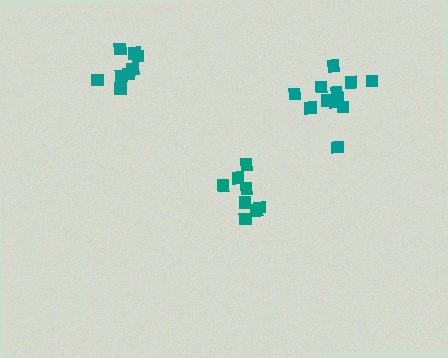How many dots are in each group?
Group 1: 12 dots, Group 2: 8 dots, Group 3: 8 dots (28 total).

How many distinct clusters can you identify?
There are 3 distinct clusters.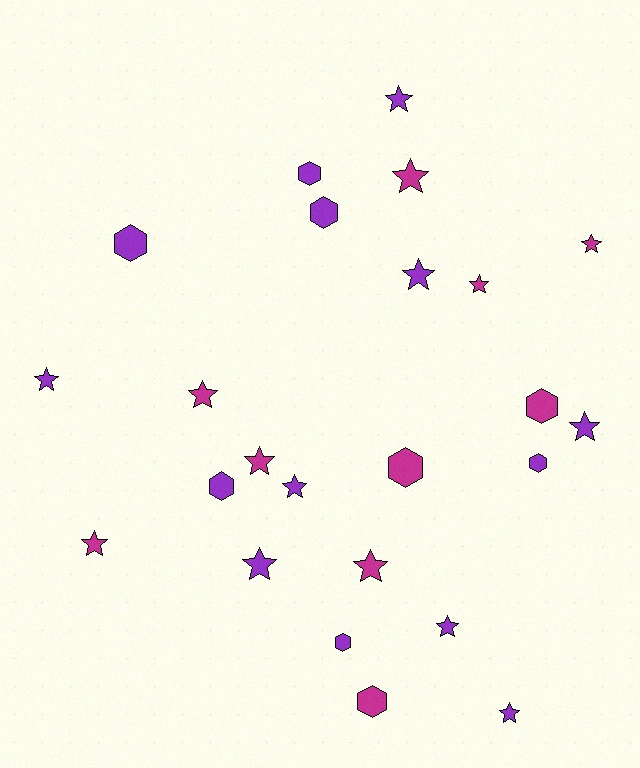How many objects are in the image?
There are 24 objects.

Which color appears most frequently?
Purple, with 14 objects.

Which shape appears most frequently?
Star, with 15 objects.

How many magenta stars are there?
There are 7 magenta stars.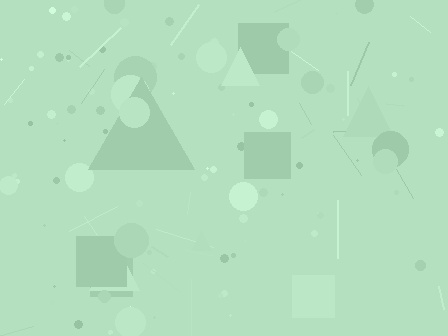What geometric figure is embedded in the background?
A triangle is embedded in the background.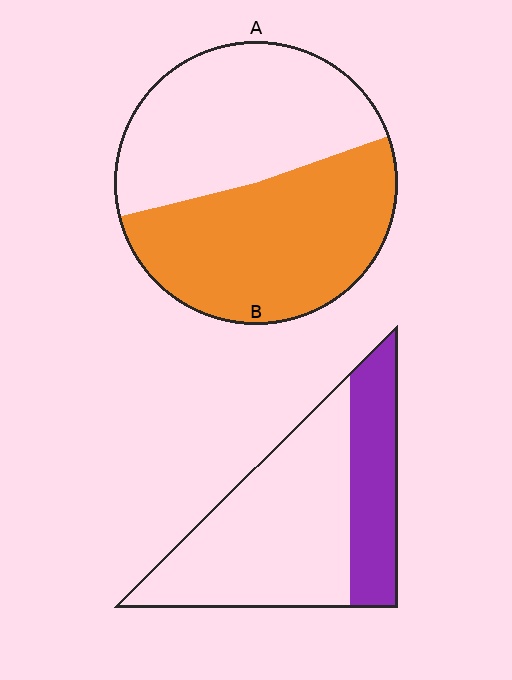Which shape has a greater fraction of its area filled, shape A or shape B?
Shape A.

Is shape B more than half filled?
No.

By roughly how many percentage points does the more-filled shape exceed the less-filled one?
By roughly 20 percentage points (A over B).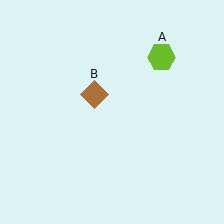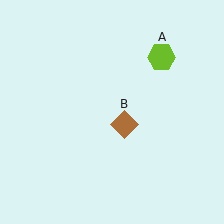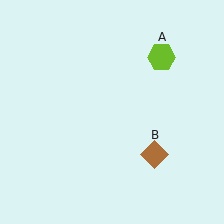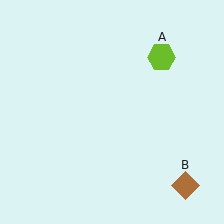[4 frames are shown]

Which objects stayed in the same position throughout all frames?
Lime hexagon (object A) remained stationary.